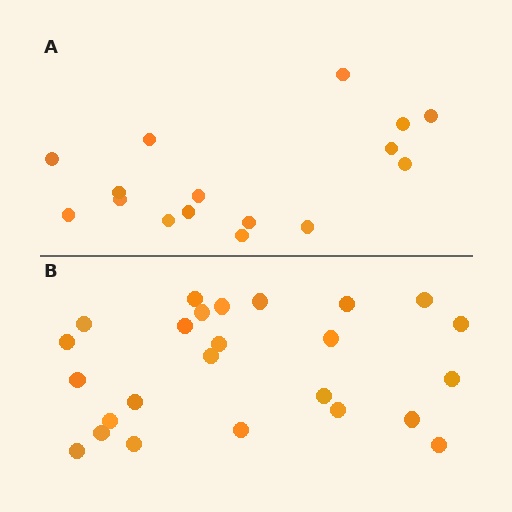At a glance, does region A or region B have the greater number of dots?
Region B (the bottom region) has more dots.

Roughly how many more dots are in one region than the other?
Region B has roughly 8 or so more dots than region A.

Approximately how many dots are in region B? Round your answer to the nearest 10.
About 20 dots. (The exact count is 25, which rounds to 20.)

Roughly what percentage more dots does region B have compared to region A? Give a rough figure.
About 55% more.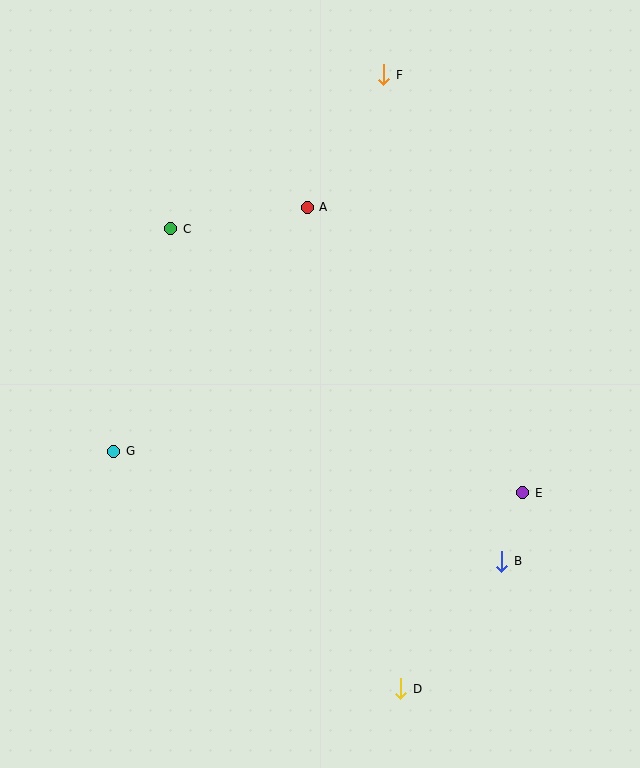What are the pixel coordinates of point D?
Point D is at (401, 689).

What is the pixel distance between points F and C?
The distance between F and C is 263 pixels.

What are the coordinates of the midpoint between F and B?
The midpoint between F and B is at (443, 318).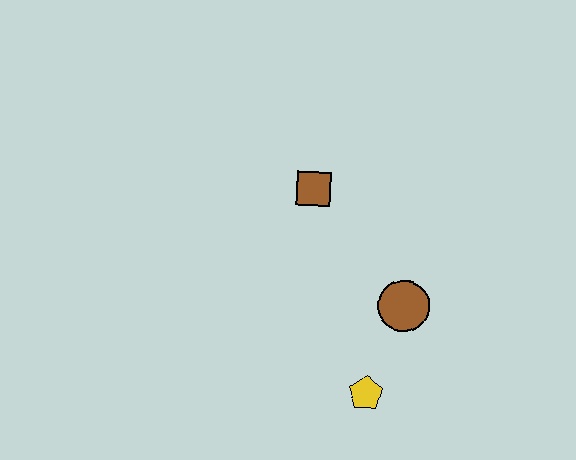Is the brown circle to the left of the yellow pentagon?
No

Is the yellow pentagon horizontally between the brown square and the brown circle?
Yes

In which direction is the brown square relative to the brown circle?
The brown square is above the brown circle.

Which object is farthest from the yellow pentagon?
The brown square is farthest from the yellow pentagon.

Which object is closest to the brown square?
The brown circle is closest to the brown square.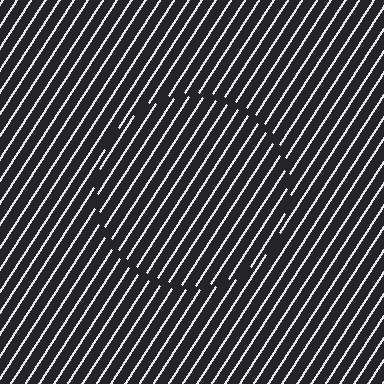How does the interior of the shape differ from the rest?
The interior of the shape contains the same grating, shifted by half a period — the contour is defined by the phase discontinuity where line-ends from the inner and outer gratings abut.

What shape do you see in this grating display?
An illusory circle. The interior of the shape contains the same grating, shifted by half a period — the contour is defined by the phase discontinuity where line-ends from the inner and outer gratings abut.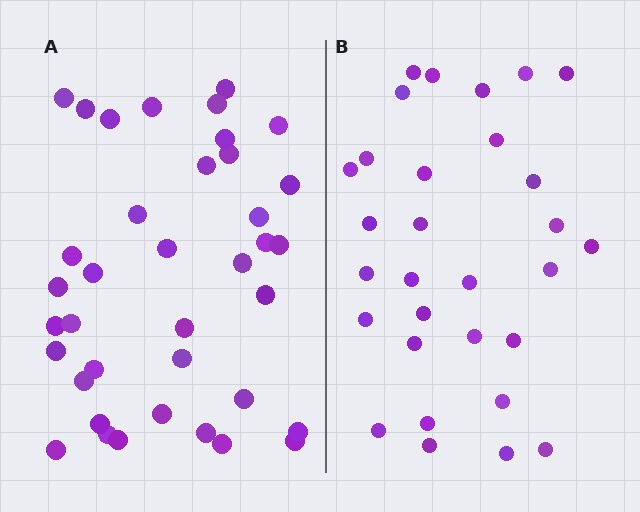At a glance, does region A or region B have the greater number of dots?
Region A (the left region) has more dots.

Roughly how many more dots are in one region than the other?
Region A has roughly 8 or so more dots than region B.